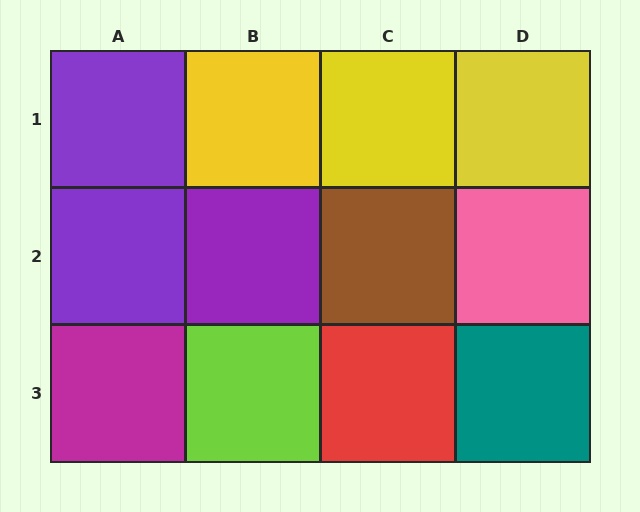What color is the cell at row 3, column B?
Lime.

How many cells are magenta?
1 cell is magenta.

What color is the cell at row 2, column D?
Pink.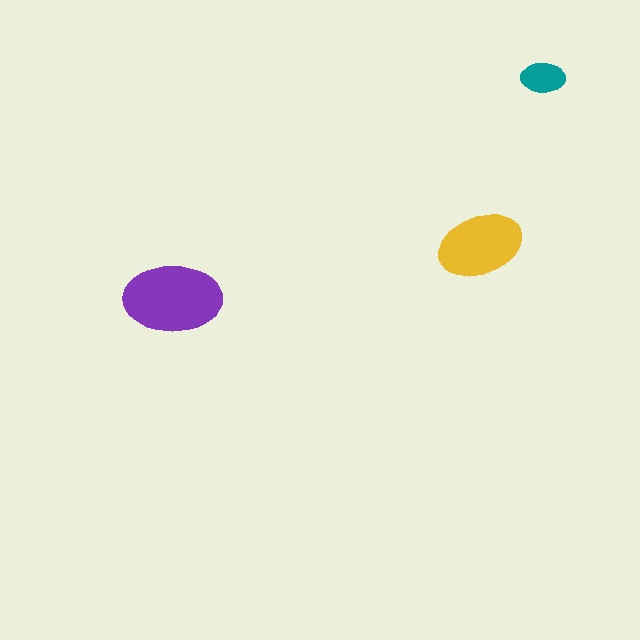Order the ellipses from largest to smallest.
the purple one, the yellow one, the teal one.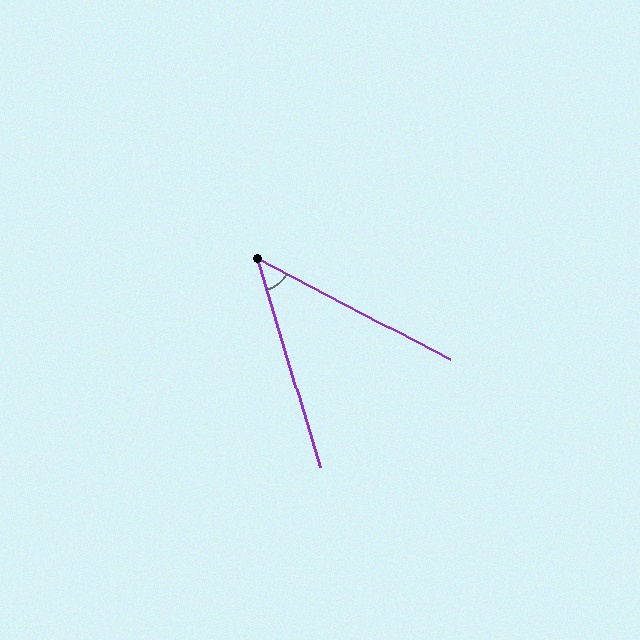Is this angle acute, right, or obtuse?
It is acute.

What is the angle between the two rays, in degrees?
Approximately 46 degrees.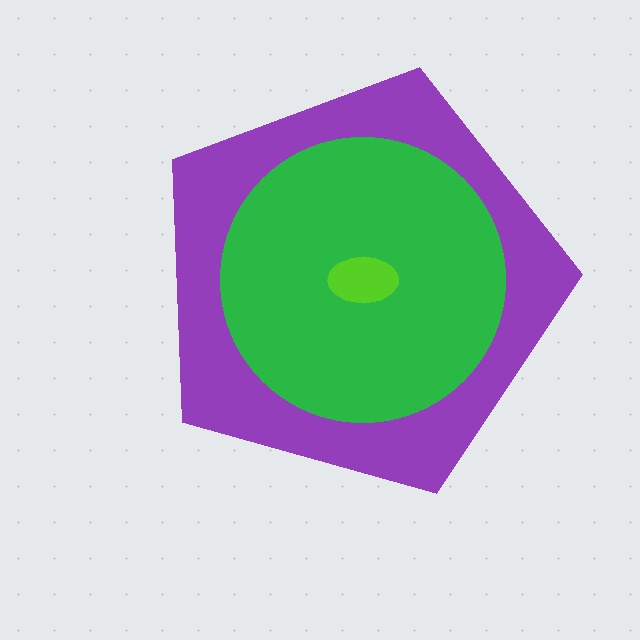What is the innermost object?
The lime ellipse.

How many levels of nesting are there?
3.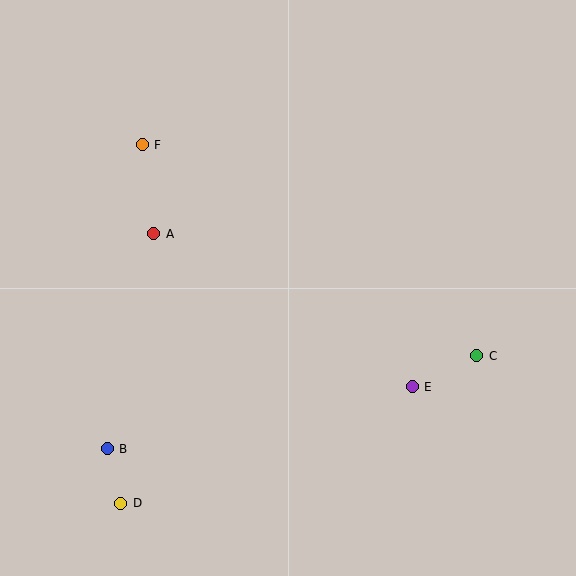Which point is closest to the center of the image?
Point A at (154, 234) is closest to the center.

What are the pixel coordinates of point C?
Point C is at (477, 356).